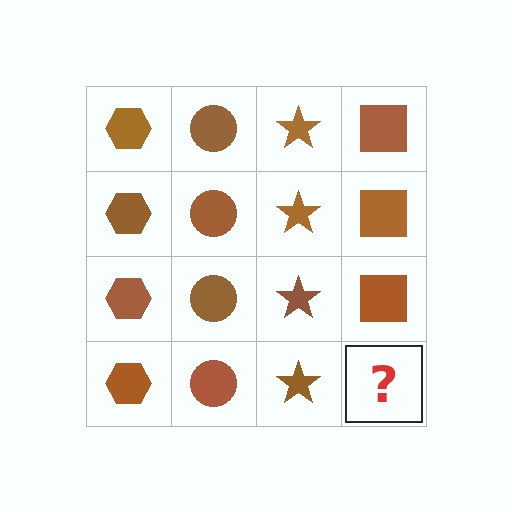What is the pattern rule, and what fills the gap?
The rule is that each column has a consistent shape. The gap should be filled with a brown square.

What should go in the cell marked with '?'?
The missing cell should contain a brown square.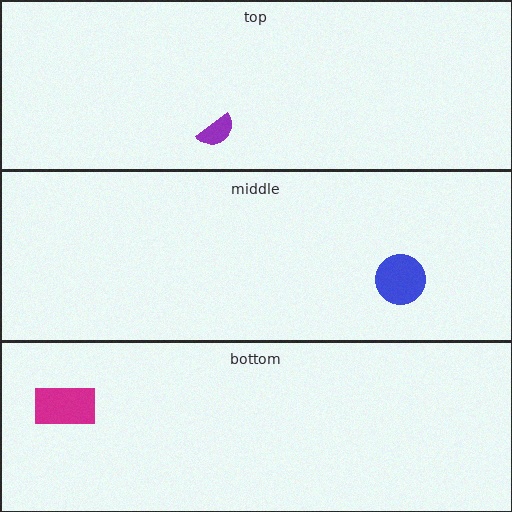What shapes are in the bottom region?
The magenta rectangle.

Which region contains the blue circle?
The middle region.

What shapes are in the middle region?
The blue circle.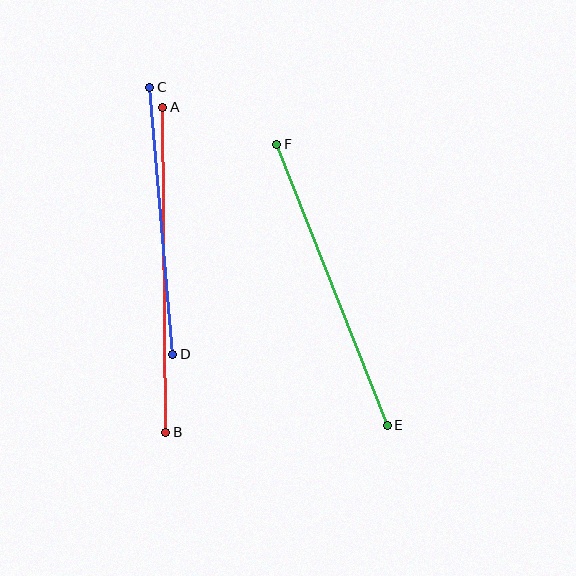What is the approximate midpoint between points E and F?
The midpoint is at approximately (332, 285) pixels.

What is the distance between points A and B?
The distance is approximately 325 pixels.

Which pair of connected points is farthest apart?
Points A and B are farthest apart.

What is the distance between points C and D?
The distance is approximately 268 pixels.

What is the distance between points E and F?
The distance is approximately 302 pixels.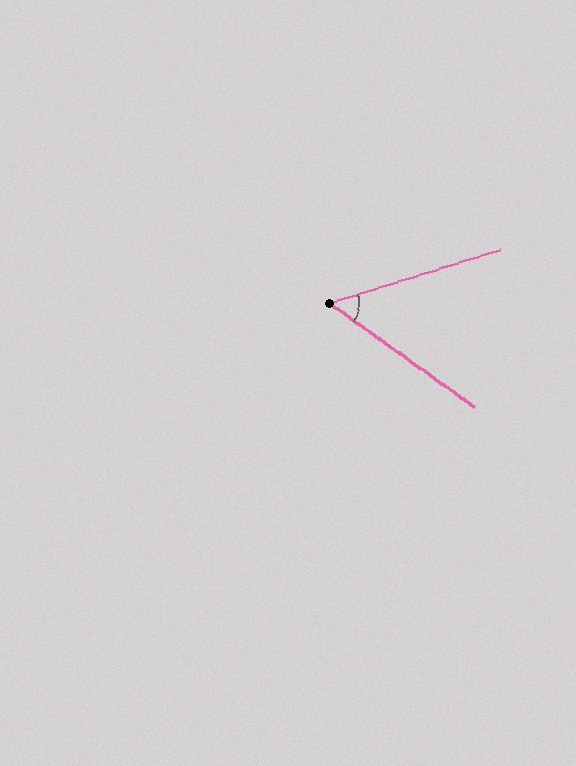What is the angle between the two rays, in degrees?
Approximately 53 degrees.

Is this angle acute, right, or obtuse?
It is acute.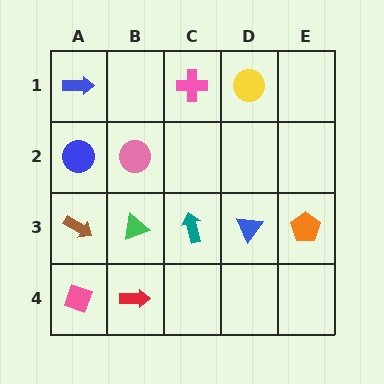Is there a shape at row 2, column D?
No, that cell is empty.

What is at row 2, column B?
A pink circle.